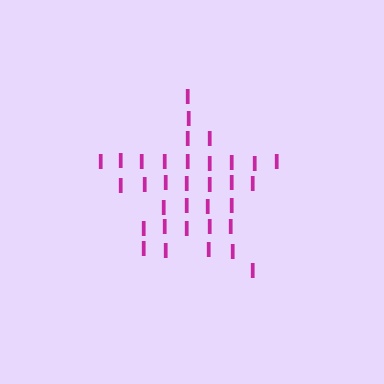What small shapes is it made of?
It is made of small letter I's.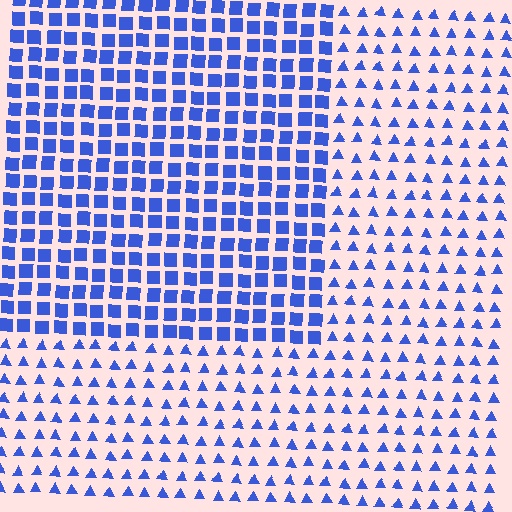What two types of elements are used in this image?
The image uses squares inside the rectangle region and triangles outside it.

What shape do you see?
I see a rectangle.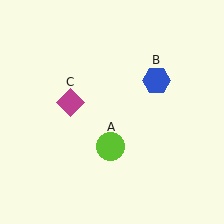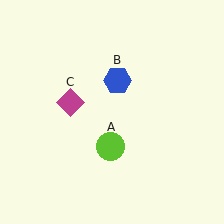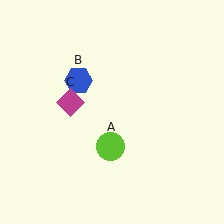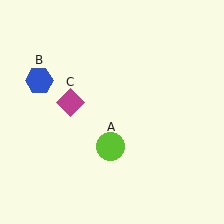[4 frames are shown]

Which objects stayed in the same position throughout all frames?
Lime circle (object A) and magenta diamond (object C) remained stationary.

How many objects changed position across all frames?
1 object changed position: blue hexagon (object B).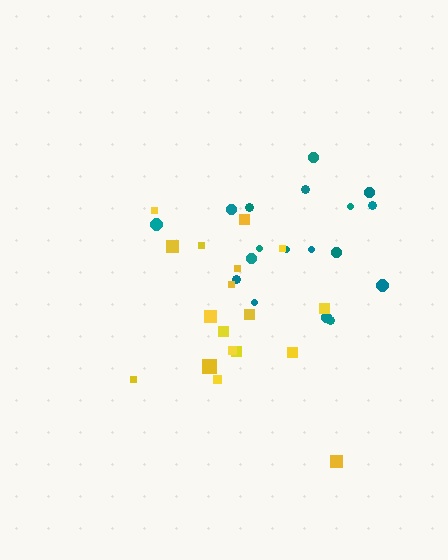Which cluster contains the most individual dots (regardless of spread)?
Teal (18).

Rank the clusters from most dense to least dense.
yellow, teal.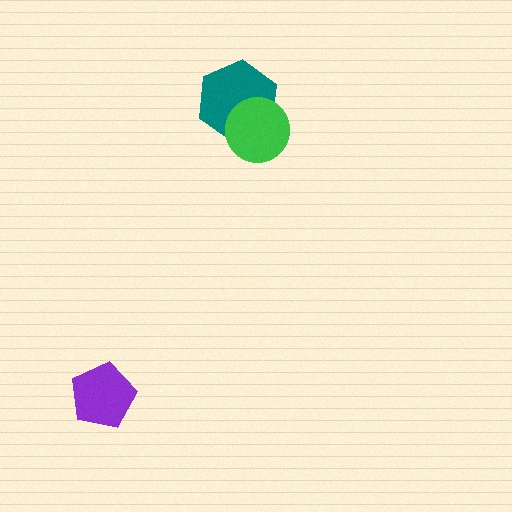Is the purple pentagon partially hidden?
No, no other shape covers it.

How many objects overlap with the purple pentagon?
0 objects overlap with the purple pentagon.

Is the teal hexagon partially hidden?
Yes, it is partially covered by another shape.